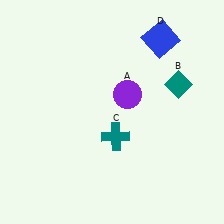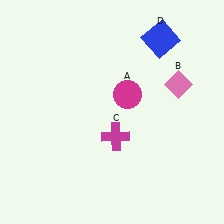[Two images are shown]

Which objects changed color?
A changed from purple to magenta. B changed from teal to pink. C changed from teal to magenta.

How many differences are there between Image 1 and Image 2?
There are 3 differences between the two images.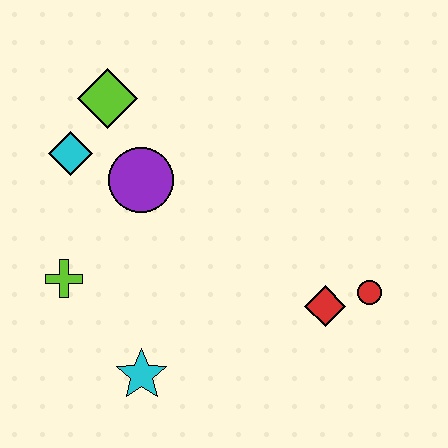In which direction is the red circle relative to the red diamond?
The red circle is to the right of the red diamond.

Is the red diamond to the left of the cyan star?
No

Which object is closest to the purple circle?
The cyan diamond is closest to the purple circle.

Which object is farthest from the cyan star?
The lime diamond is farthest from the cyan star.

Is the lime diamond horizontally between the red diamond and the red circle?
No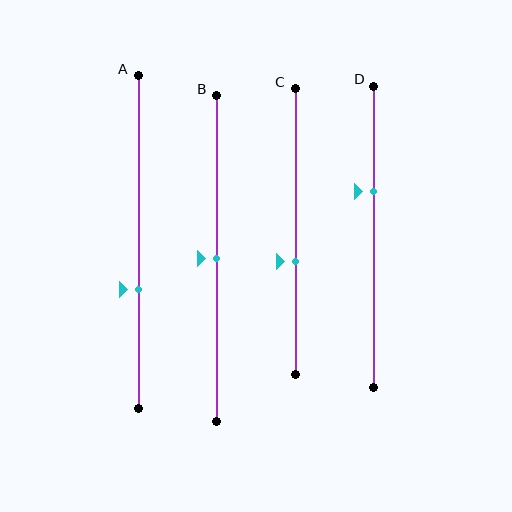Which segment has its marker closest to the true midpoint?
Segment B has its marker closest to the true midpoint.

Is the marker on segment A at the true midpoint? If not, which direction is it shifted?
No, the marker on segment A is shifted downward by about 14% of the segment length.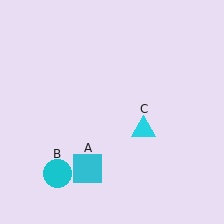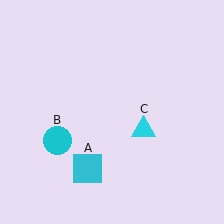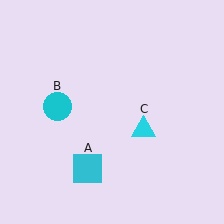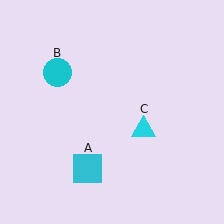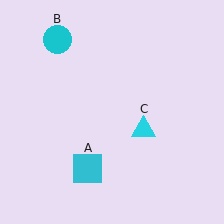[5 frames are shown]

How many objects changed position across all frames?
1 object changed position: cyan circle (object B).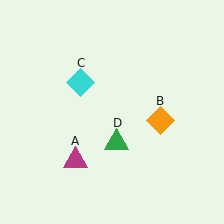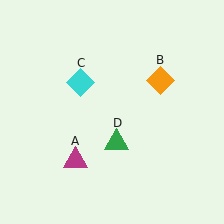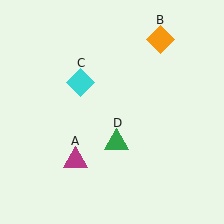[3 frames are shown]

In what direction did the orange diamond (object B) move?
The orange diamond (object B) moved up.